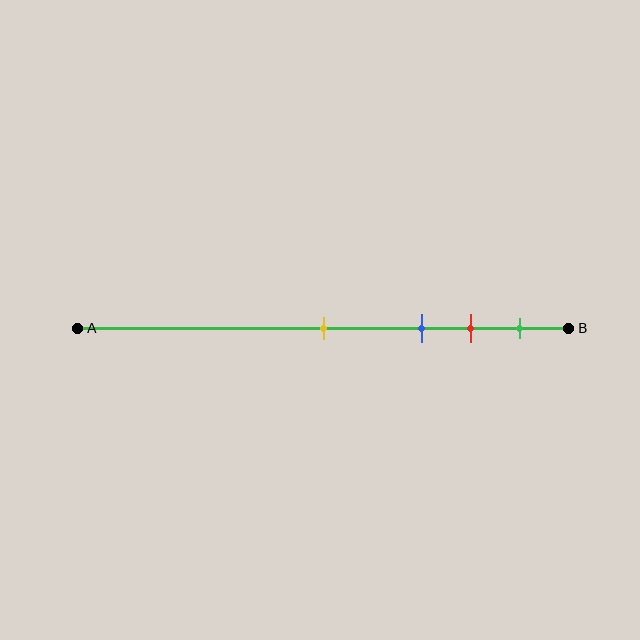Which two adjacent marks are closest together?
The red and green marks are the closest adjacent pair.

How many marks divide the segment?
There are 4 marks dividing the segment.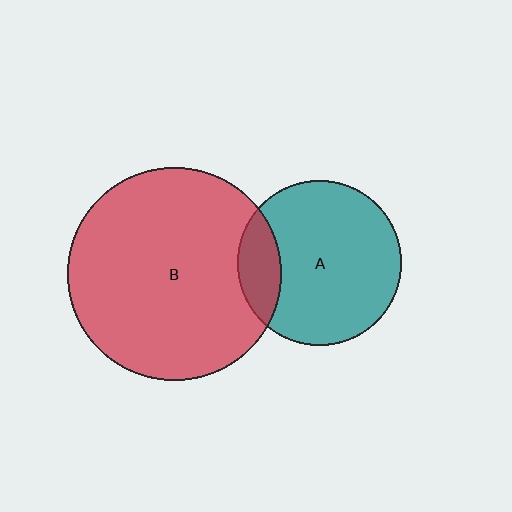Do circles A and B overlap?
Yes.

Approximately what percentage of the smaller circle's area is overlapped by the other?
Approximately 15%.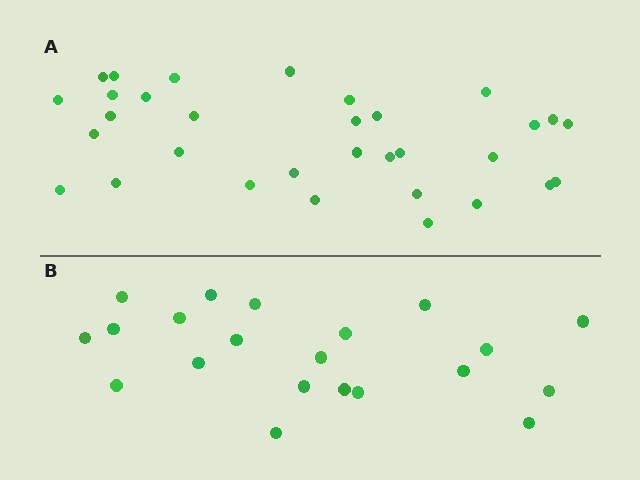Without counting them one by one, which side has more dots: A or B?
Region A (the top region) has more dots.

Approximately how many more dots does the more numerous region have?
Region A has roughly 12 or so more dots than region B.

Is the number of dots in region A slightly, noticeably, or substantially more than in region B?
Region A has substantially more. The ratio is roughly 1.5 to 1.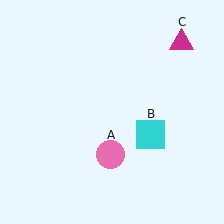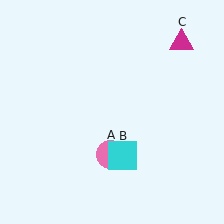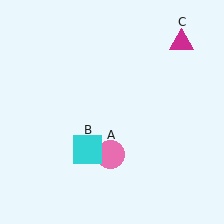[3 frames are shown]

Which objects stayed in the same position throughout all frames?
Pink circle (object A) and magenta triangle (object C) remained stationary.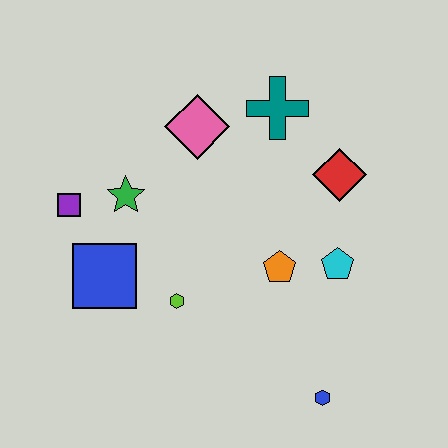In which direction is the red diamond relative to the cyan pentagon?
The red diamond is above the cyan pentagon.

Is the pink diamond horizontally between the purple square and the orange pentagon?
Yes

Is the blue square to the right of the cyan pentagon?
No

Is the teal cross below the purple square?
No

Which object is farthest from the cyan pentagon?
The purple square is farthest from the cyan pentagon.